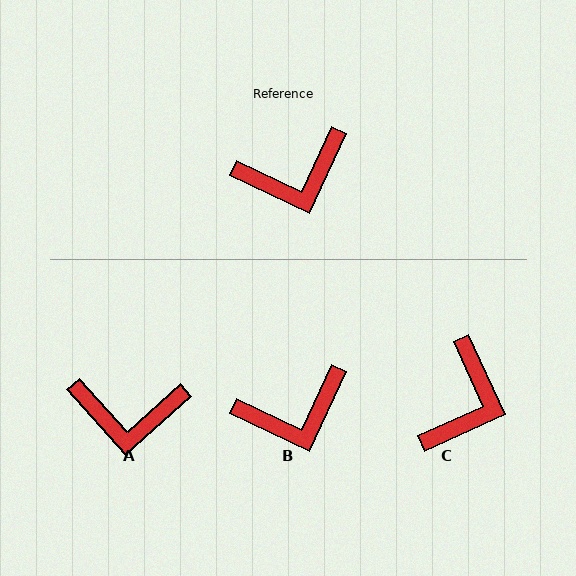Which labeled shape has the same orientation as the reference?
B.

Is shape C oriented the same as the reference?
No, it is off by about 49 degrees.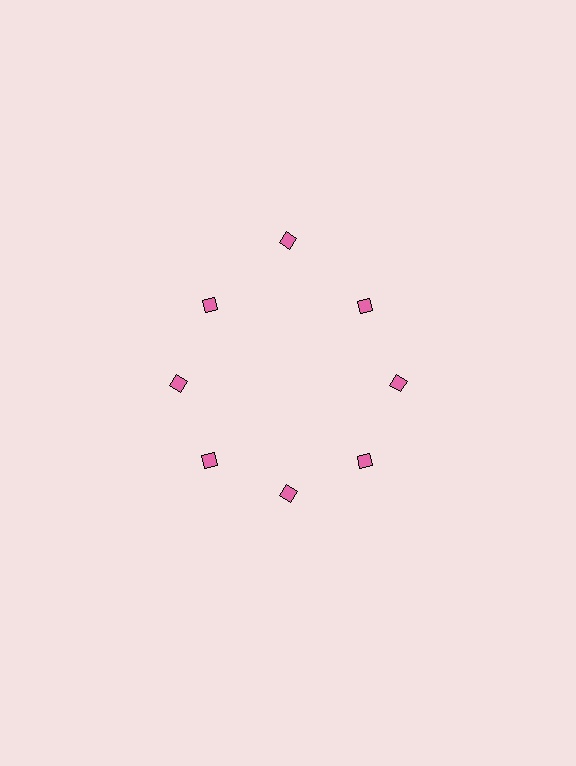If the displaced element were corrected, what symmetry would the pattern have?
It would have 8-fold rotational symmetry — the pattern would map onto itself every 45 degrees.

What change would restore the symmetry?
The symmetry would be restored by moving it inward, back onto the ring so that all 8 diamonds sit at equal angles and equal distance from the center.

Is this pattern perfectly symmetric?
No. The 8 pink diamonds are arranged in a ring, but one element near the 12 o'clock position is pushed outward from the center, breaking the 8-fold rotational symmetry.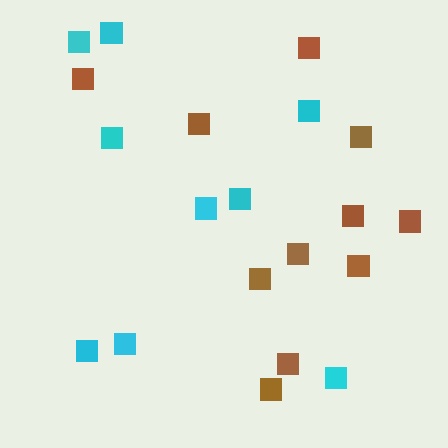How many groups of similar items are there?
There are 2 groups: one group of cyan squares (9) and one group of brown squares (11).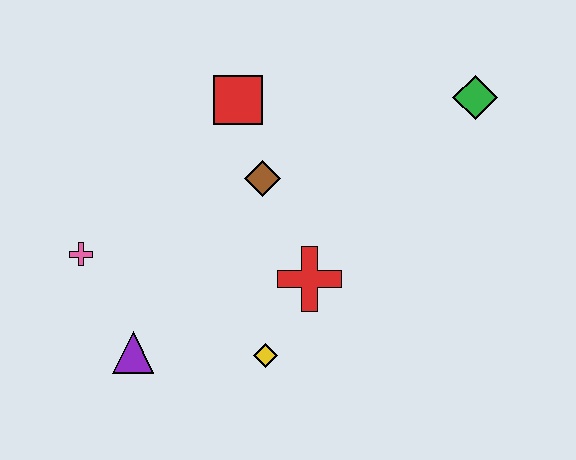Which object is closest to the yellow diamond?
The red cross is closest to the yellow diamond.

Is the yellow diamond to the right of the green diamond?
No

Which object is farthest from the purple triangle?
The green diamond is farthest from the purple triangle.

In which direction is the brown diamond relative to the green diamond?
The brown diamond is to the left of the green diamond.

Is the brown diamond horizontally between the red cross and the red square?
Yes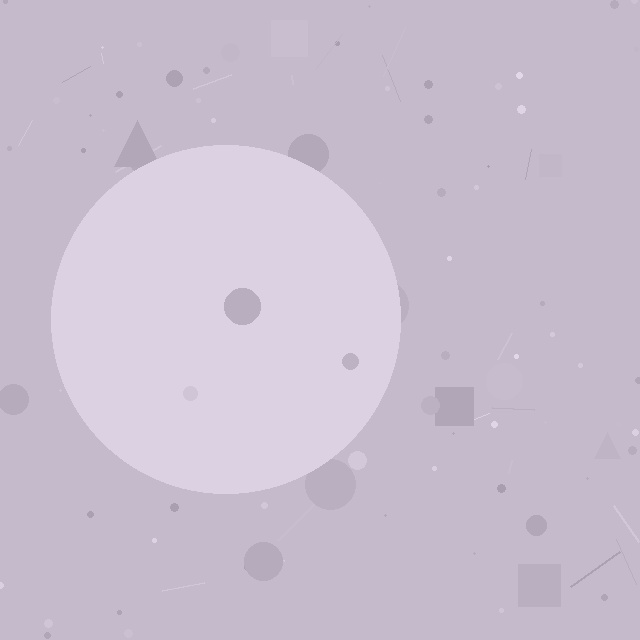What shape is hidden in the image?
A circle is hidden in the image.